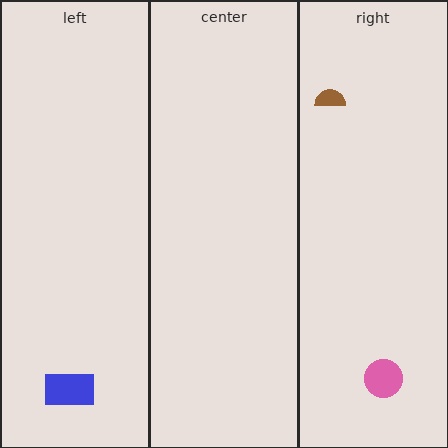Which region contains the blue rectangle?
The left region.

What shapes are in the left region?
The blue rectangle.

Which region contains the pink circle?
The right region.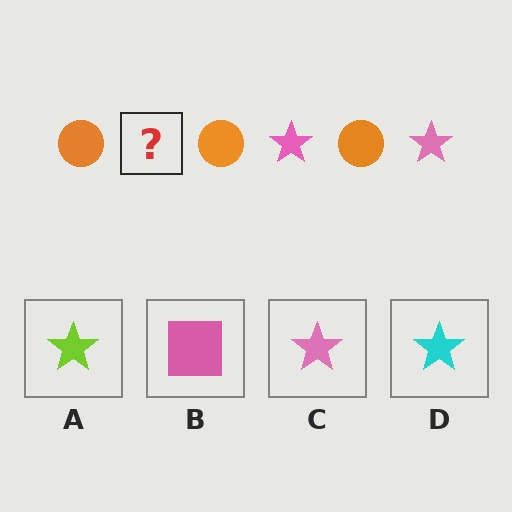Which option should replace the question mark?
Option C.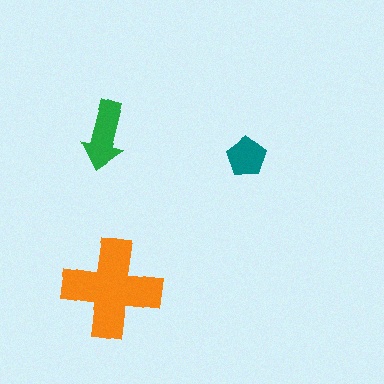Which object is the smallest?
The teal pentagon.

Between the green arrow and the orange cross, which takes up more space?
The orange cross.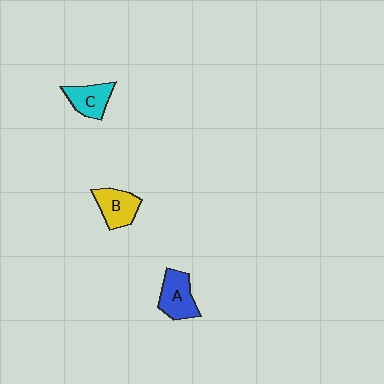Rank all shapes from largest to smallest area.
From largest to smallest: A (blue), B (yellow), C (cyan).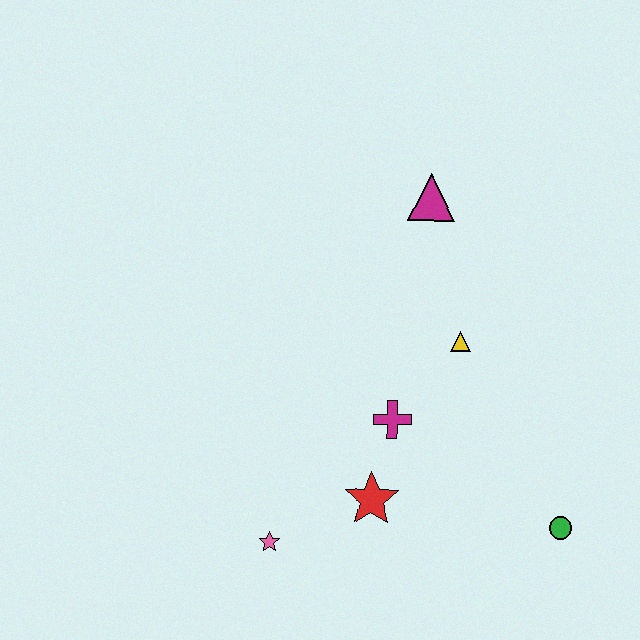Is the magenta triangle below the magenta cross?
No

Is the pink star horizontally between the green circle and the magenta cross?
No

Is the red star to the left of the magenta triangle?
Yes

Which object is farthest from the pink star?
The magenta triangle is farthest from the pink star.